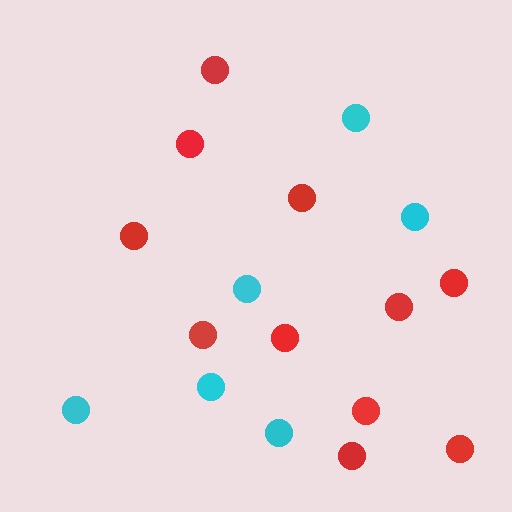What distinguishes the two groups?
There are 2 groups: one group of cyan circles (6) and one group of red circles (11).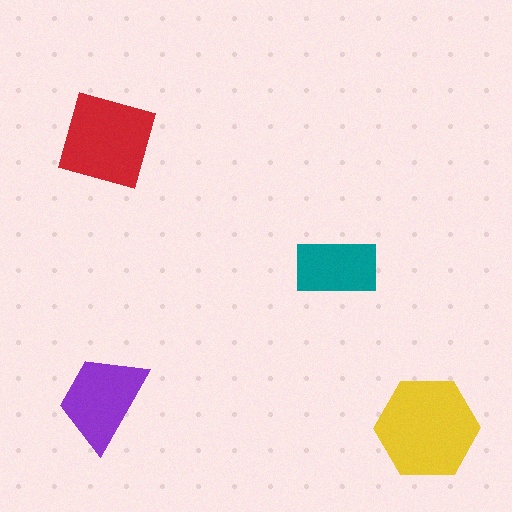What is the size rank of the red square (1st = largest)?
2nd.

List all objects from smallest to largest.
The teal rectangle, the purple trapezoid, the red square, the yellow hexagon.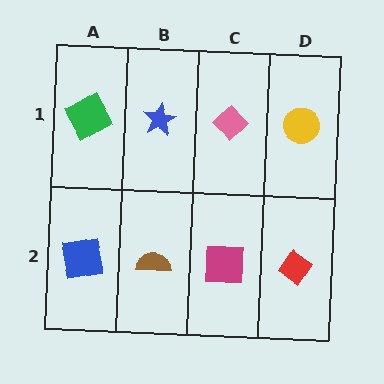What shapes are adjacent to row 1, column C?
A magenta square (row 2, column C), a blue star (row 1, column B), a yellow circle (row 1, column D).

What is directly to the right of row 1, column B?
A pink diamond.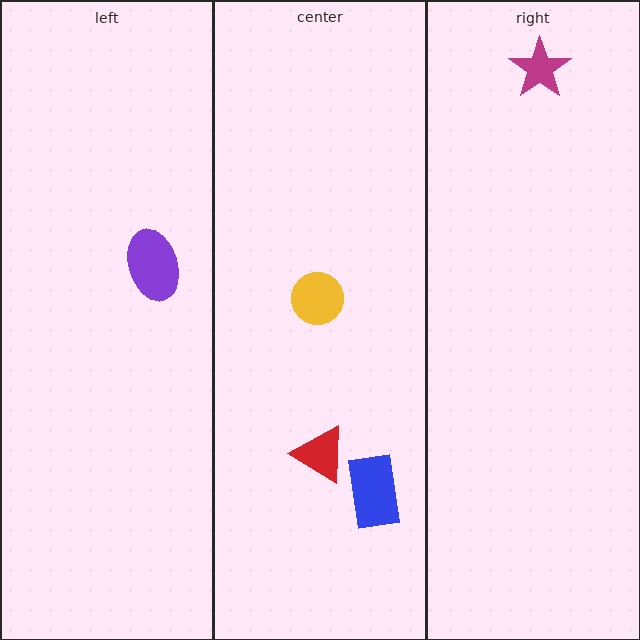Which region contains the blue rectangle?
The center region.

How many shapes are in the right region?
1.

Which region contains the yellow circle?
The center region.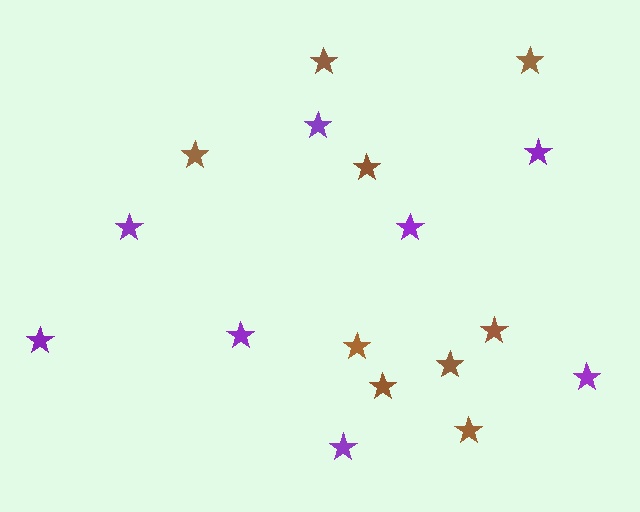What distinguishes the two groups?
There are 2 groups: one group of purple stars (8) and one group of brown stars (9).